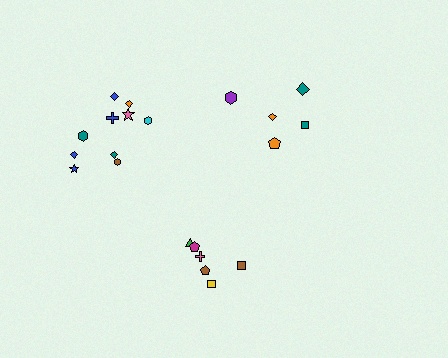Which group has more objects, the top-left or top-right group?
The top-left group.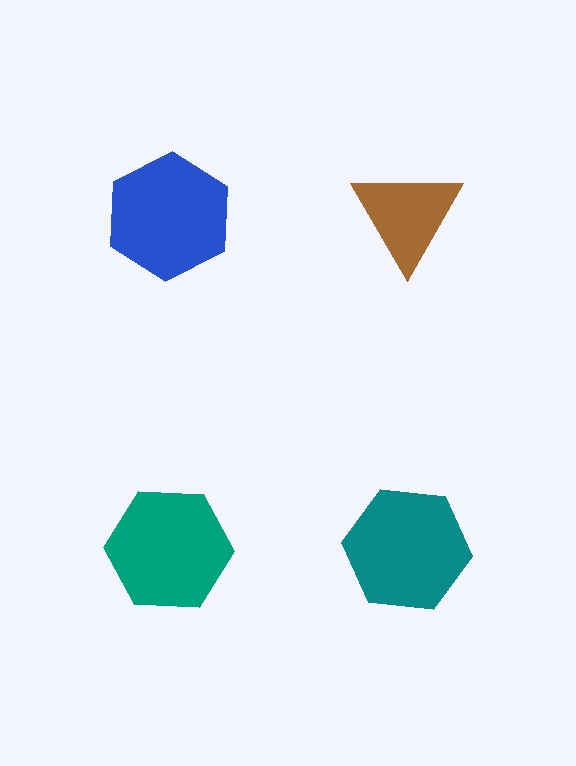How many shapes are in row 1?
2 shapes.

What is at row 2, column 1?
A teal hexagon.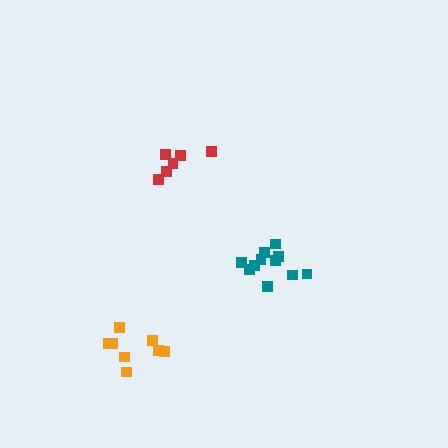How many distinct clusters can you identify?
There are 3 distinct clusters.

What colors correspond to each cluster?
The clusters are colored: orange, teal, red.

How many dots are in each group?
Group 1: 8 dots, Group 2: 11 dots, Group 3: 6 dots (25 total).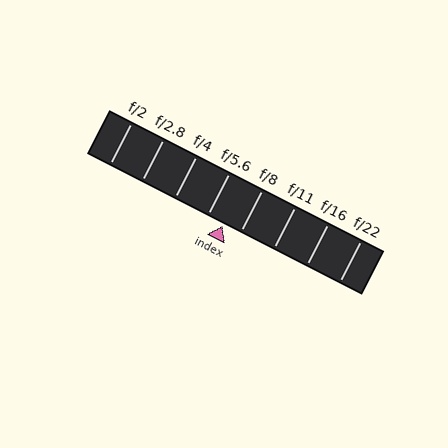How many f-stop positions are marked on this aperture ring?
There are 8 f-stop positions marked.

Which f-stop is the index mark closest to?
The index mark is closest to f/5.6.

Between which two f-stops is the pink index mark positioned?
The index mark is between f/5.6 and f/8.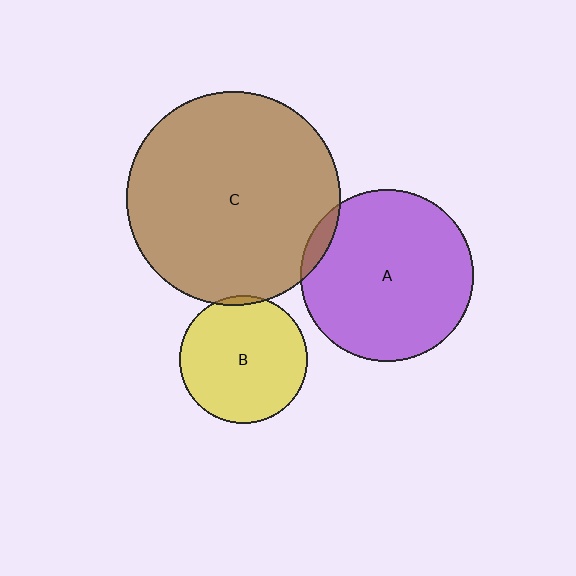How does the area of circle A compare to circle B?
Approximately 1.8 times.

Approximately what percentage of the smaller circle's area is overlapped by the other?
Approximately 5%.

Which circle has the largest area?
Circle C (brown).